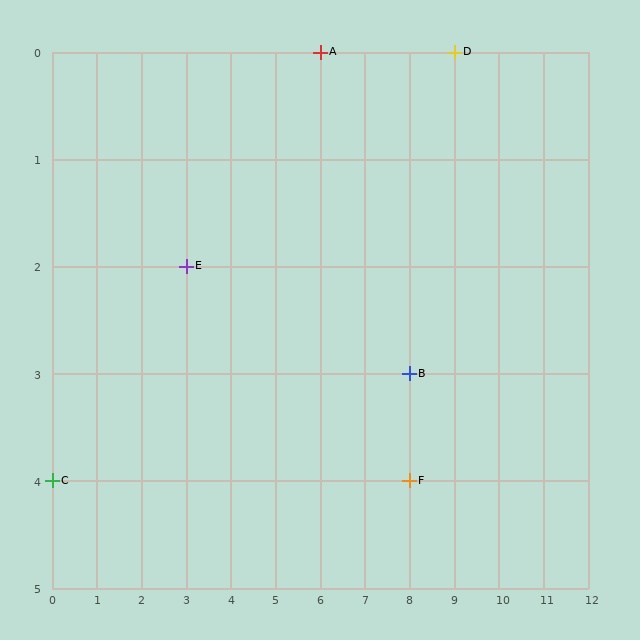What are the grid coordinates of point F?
Point F is at grid coordinates (8, 4).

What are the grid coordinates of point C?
Point C is at grid coordinates (0, 4).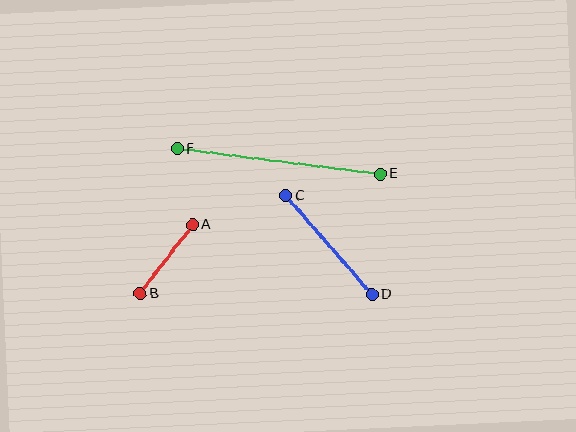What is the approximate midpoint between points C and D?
The midpoint is at approximately (329, 245) pixels.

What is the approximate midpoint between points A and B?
The midpoint is at approximately (166, 259) pixels.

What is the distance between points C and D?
The distance is approximately 131 pixels.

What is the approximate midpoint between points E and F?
The midpoint is at approximately (279, 161) pixels.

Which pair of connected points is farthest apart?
Points E and F are farthest apart.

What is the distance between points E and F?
The distance is approximately 205 pixels.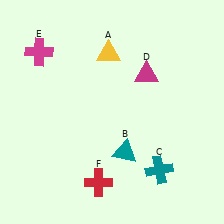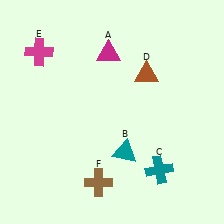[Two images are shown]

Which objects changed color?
A changed from yellow to magenta. D changed from magenta to brown. F changed from red to brown.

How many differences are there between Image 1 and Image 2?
There are 3 differences between the two images.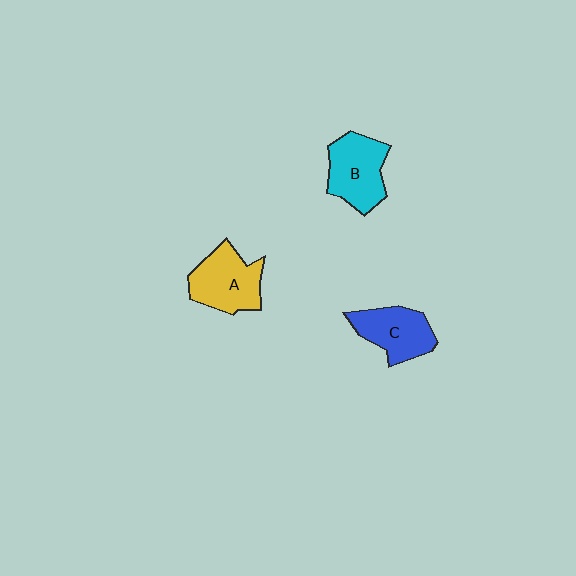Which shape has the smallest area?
Shape C (blue).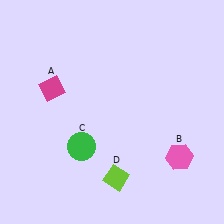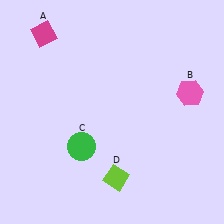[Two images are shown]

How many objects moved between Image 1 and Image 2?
2 objects moved between the two images.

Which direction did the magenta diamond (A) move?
The magenta diamond (A) moved up.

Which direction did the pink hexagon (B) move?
The pink hexagon (B) moved up.